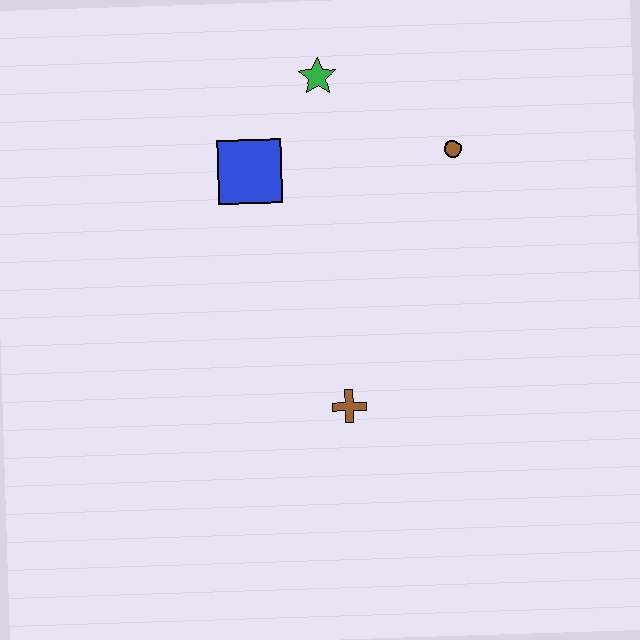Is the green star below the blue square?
No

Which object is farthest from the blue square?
The brown cross is farthest from the blue square.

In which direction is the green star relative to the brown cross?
The green star is above the brown cross.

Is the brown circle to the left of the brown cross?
No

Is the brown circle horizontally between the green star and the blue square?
No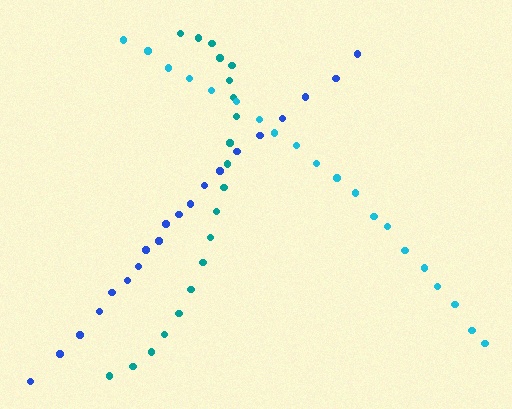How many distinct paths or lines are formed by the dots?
There are 3 distinct paths.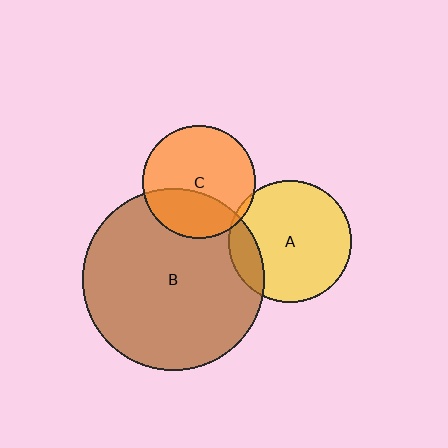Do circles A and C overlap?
Yes.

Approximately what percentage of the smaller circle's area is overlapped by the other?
Approximately 5%.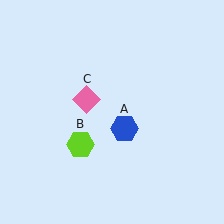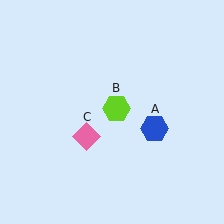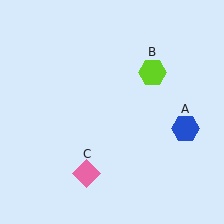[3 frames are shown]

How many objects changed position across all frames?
3 objects changed position: blue hexagon (object A), lime hexagon (object B), pink diamond (object C).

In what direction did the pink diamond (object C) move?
The pink diamond (object C) moved down.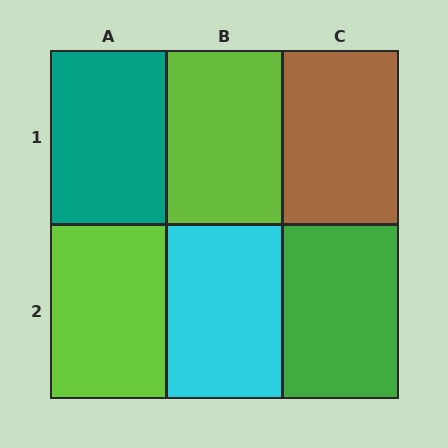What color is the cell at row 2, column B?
Cyan.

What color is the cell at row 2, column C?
Green.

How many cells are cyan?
1 cell is cyan.